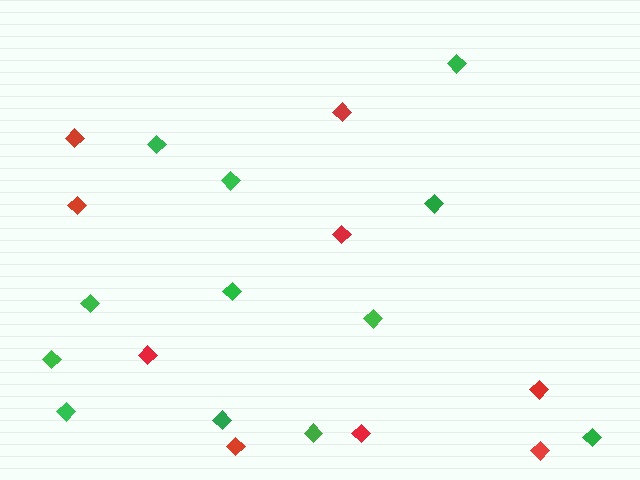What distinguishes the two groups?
There are 2 groups: one group of green diamonds (12) and one group of red diamonds (9).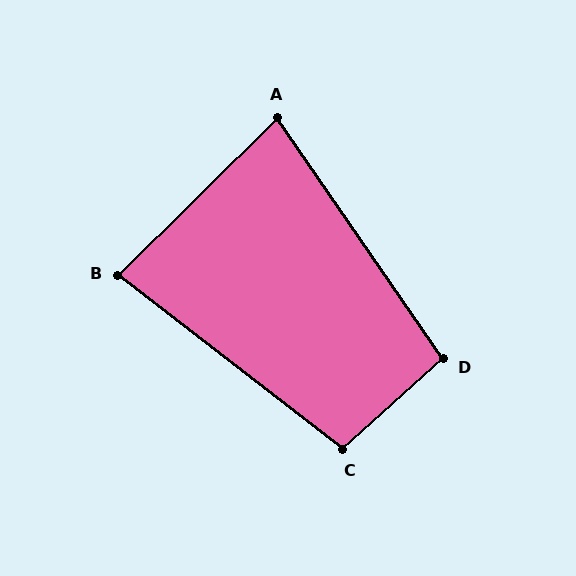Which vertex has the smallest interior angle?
A, at approximately 80 degrees.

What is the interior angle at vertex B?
Approximately 82 degrees (acute).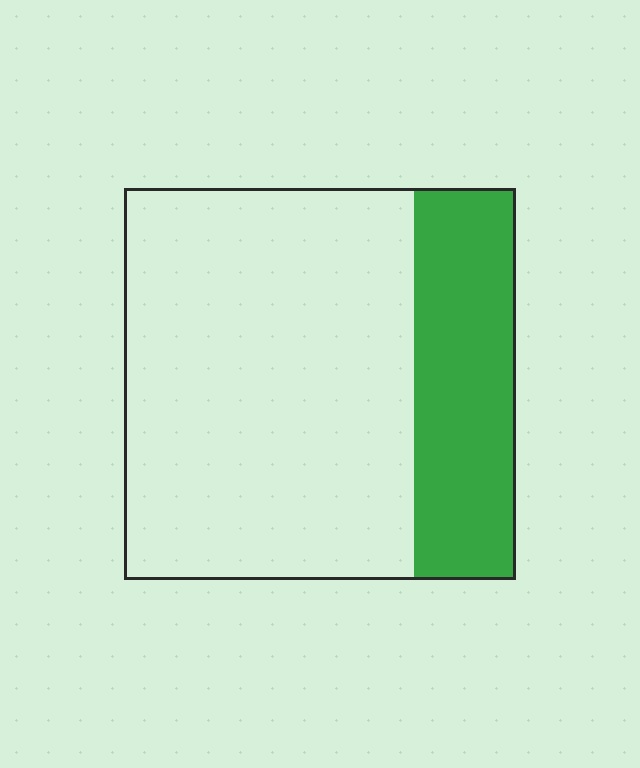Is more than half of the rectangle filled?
No.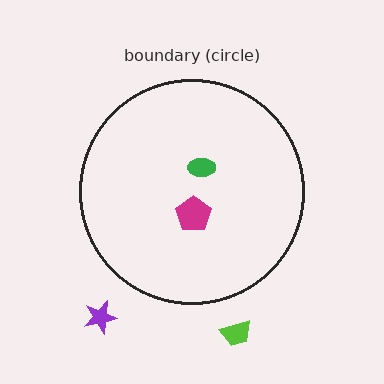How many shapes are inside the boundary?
2 inside, 2 outside.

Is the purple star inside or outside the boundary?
Outside.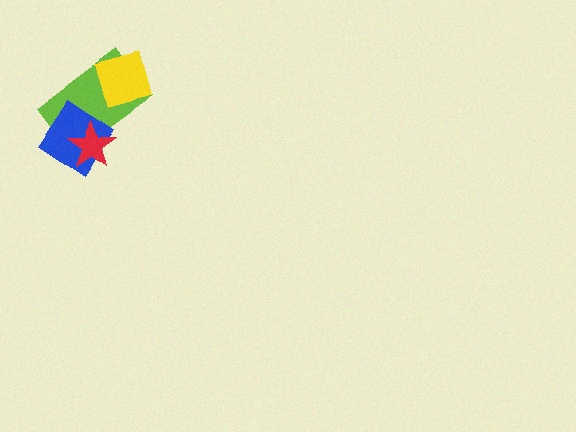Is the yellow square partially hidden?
No, no other shape covers it.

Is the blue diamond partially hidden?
Yes, it is partially covered by another shape.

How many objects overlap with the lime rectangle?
3 objects overlap with the lime rectangle.